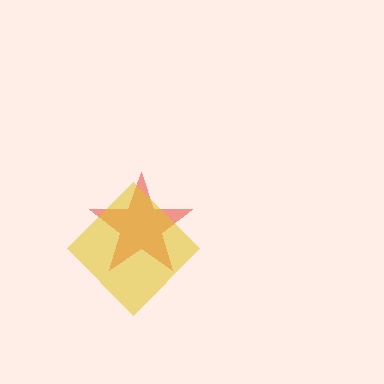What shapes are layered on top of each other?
The layered shapes are: a red star, a yellow diamond.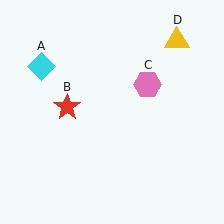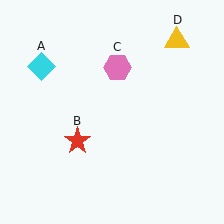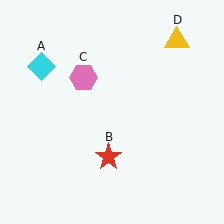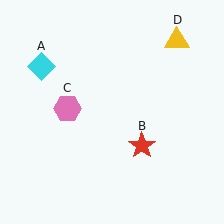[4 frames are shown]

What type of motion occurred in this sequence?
The red star (object B), pink hexagon (object C) rotated counterclockwise around the center of the scene.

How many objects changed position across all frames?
2 objects changed position: red star (object B), pink hexagon (object C).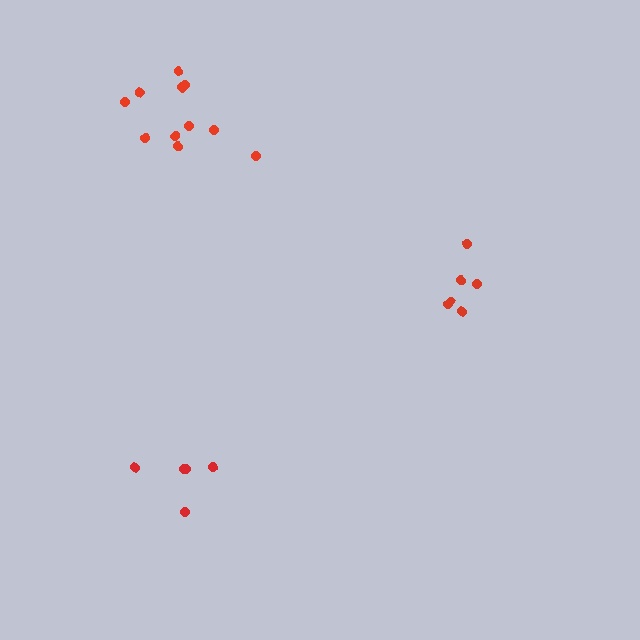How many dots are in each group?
Group 1: 6 dots, Group 2: 11 dots, Group 3: 5 dots (22 total).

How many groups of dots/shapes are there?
There are 3 groups.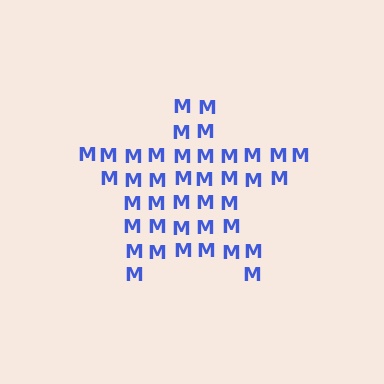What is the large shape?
The large shape is a star.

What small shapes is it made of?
It is made of small letter M's.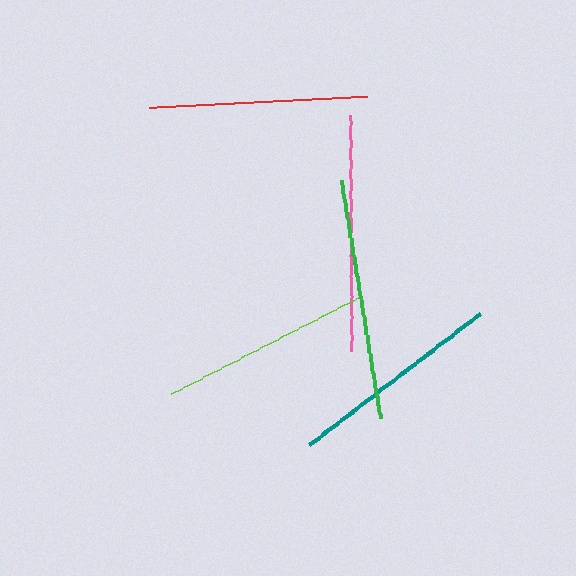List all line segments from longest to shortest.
From longest to shortest: green, pink, red, teal, lime.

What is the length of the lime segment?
The lime segment is approximately 212 pixels long.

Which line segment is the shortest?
The lime line is the shortest at approximately 212 pixels.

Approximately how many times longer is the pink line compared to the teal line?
The pink line is approximately 1.1 times the length of the teal line.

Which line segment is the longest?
The green line is the longest at approximately 241 pixels.